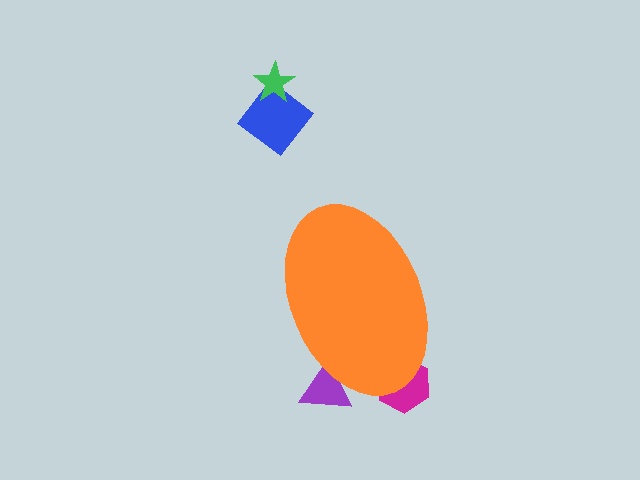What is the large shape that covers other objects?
An orange ellipse.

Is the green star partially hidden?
No, the green star is fully visible.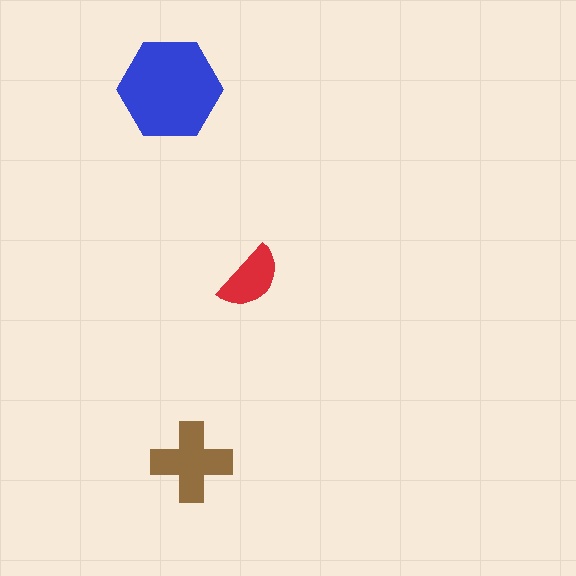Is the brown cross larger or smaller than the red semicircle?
Larger.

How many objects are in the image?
There are 3 objects in the image.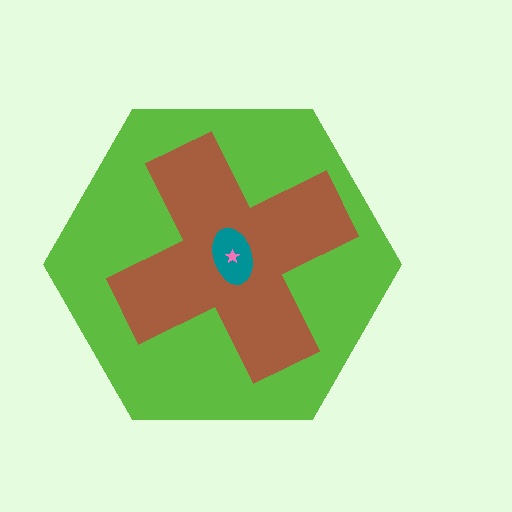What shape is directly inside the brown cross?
The teal ellipse.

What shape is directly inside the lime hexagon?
The brown cross.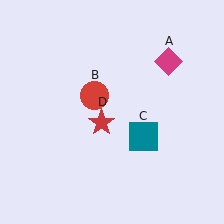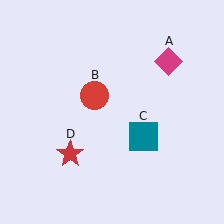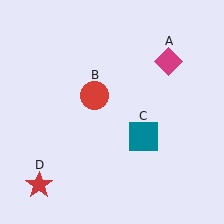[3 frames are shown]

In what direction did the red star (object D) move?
The red star (object D) moved down and to the left.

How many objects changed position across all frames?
1 object changed position: red star (object D).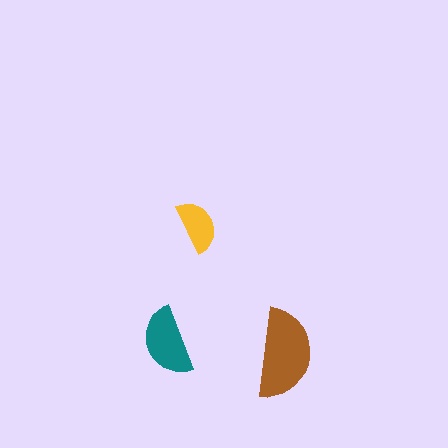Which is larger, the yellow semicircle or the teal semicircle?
The teal one.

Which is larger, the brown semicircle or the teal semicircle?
The brown one.